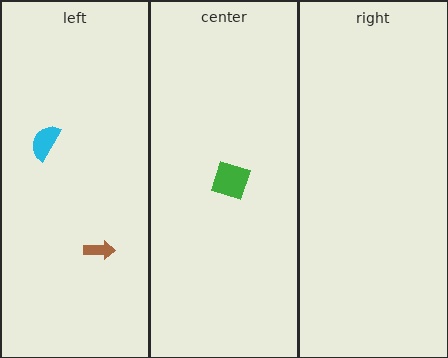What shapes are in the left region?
The cyan semicircle, the brown arrow.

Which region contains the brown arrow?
The left region.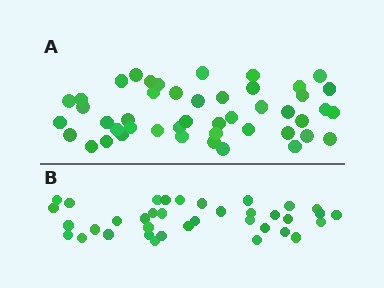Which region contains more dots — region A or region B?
Region A (the top region) has more dots.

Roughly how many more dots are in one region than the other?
Region A has roughly 8 or so more dots than region B.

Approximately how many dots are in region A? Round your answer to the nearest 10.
About 50 dots. (The exact count is 46, which rounds to 50.)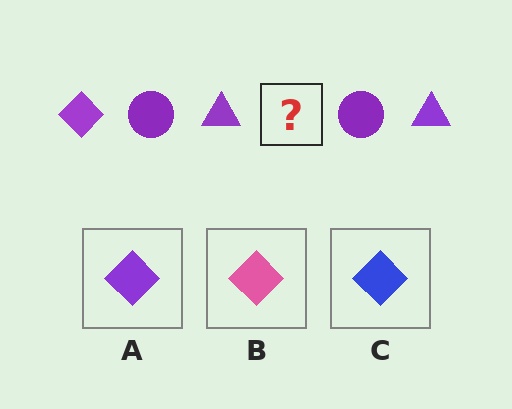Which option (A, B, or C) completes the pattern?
A.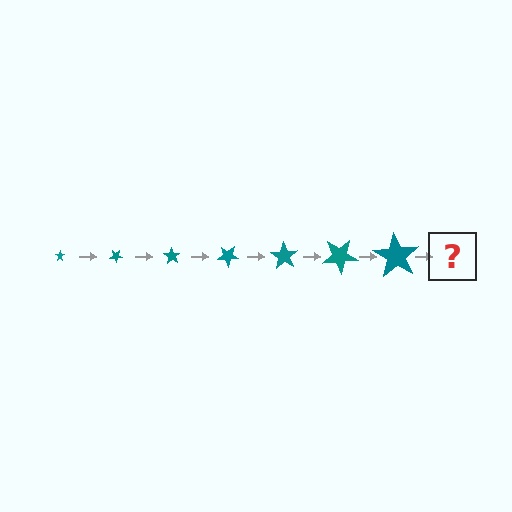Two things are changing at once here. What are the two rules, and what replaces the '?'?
The two rules are that the star grows larger each step and it rotates 35 degrees each step. The '?' should be a star, larger than the previous one and rotated 245 degrees from the start.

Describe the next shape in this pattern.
It should be a star, larger than the previous one and rotated 245 degrees from the start.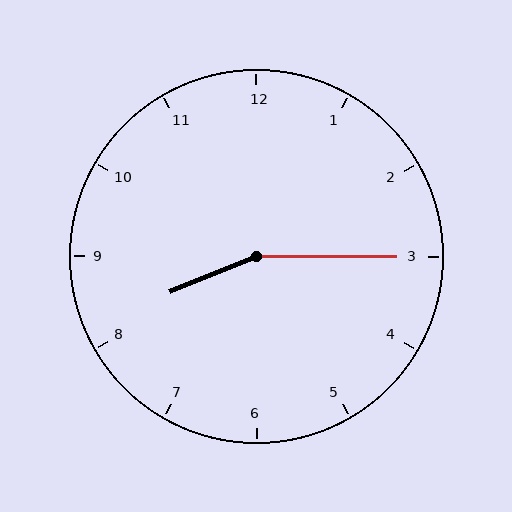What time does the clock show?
8:15.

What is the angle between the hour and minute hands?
Approximately 158 degrees.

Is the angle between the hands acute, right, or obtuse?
It is obtuse.